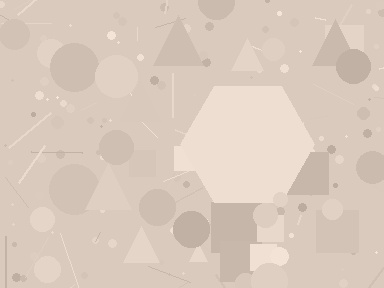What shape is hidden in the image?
A hexagon is hidden in the image.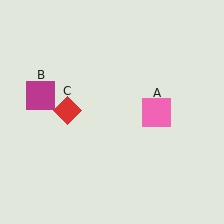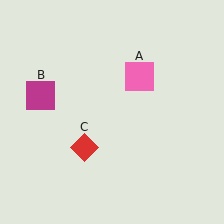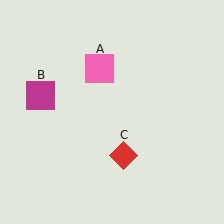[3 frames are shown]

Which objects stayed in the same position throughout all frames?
Magenta square (object B) remained stationary.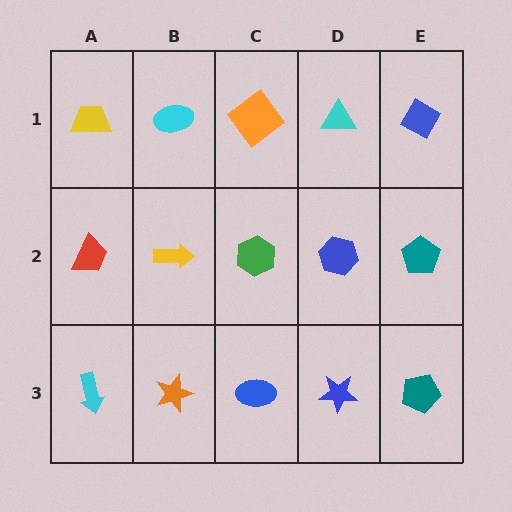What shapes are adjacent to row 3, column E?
A teal pentagon (row 2, column E), a blue star (row 3, column D).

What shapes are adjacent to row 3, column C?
A green hexagon (row 2, column C), an orange star (row 3, column B), a blue star (row 3, column D).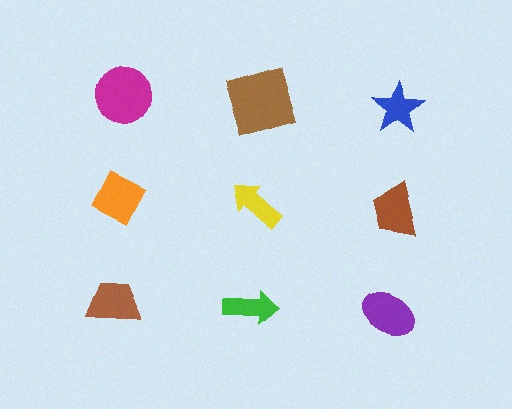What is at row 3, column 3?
A purple ellipse.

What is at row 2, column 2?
A yellow arrow.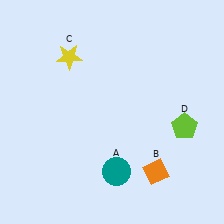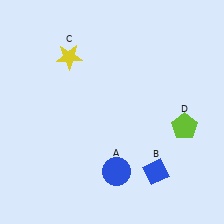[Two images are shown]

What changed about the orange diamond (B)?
In Image 1, B is orange. In Image 2, it changed to blue.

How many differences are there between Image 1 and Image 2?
There are 2 differences between the two images.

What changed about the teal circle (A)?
In Image 1, A is teal. In Image 2, it changed to blue.